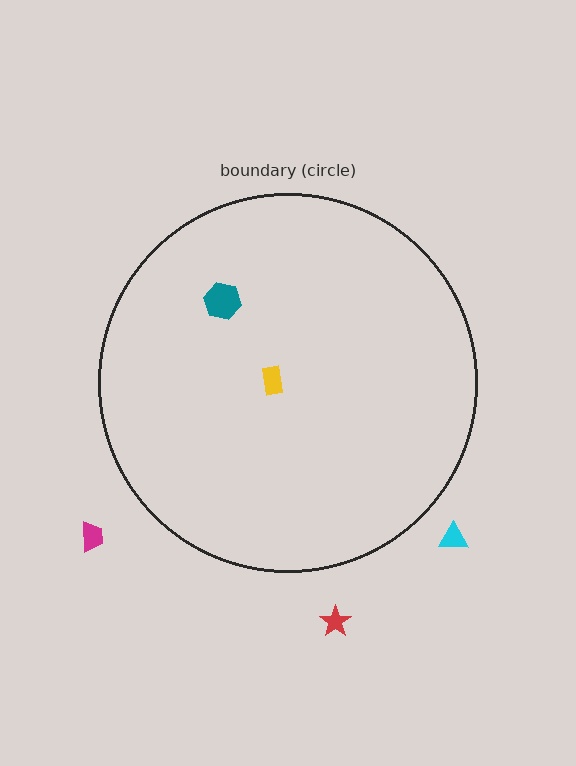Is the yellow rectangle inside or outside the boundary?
Inside.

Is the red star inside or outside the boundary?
Outside.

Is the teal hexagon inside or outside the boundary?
Inside.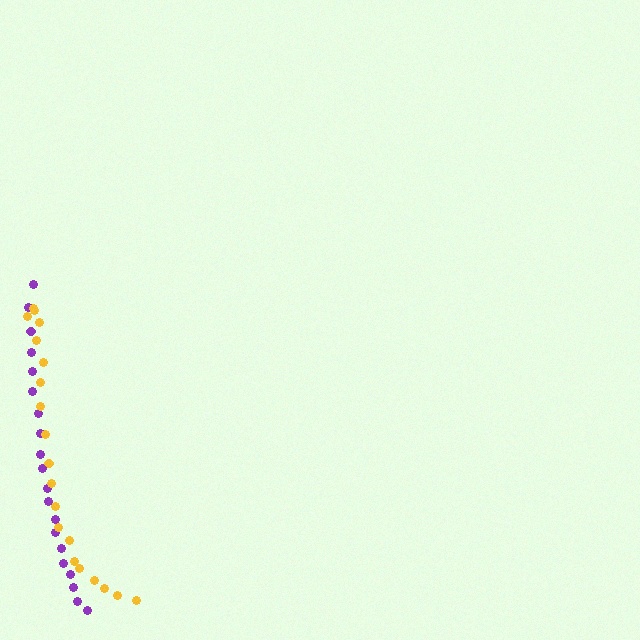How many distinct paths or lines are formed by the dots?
There are 2 distinct paths.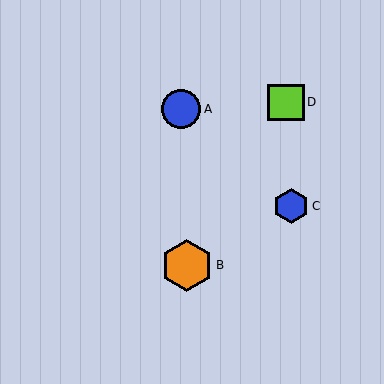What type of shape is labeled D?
Shape D is a lime square.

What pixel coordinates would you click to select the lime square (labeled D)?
Click at (286, 102) to select the lime square D.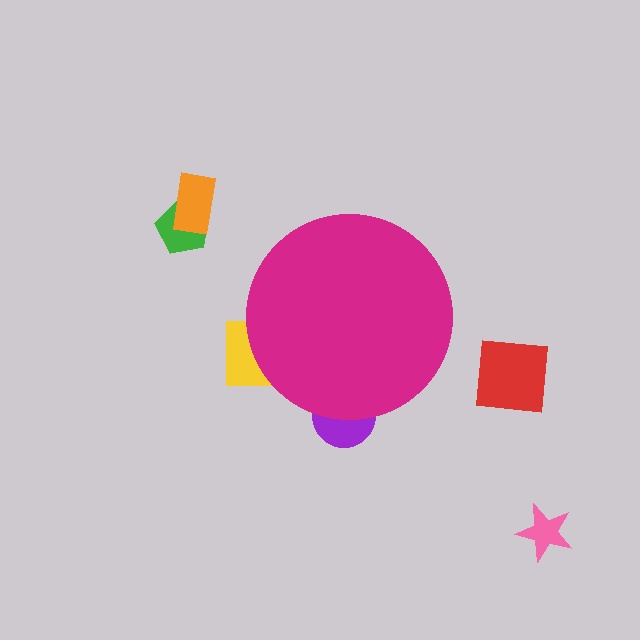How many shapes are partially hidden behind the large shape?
2 shapes are partially hidden.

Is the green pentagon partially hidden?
No, the green pentagon is fully visible.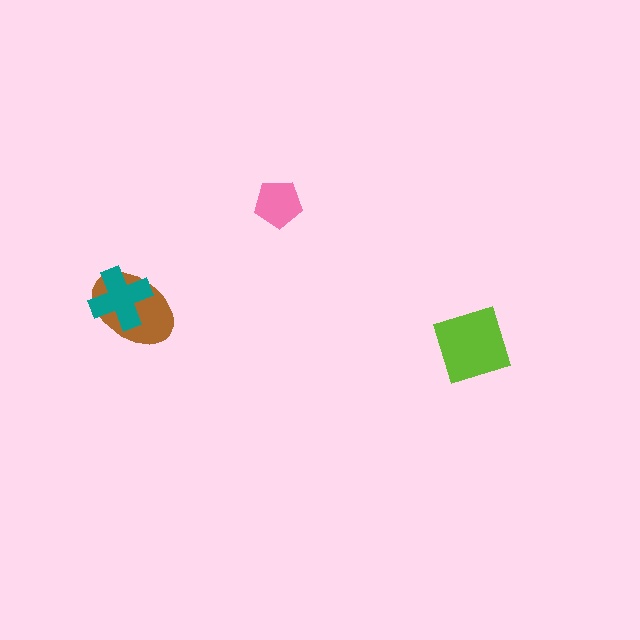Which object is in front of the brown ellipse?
The teal cross is in front of the brown ellipse.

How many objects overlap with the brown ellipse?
1 object overlaps with the brown ellipse.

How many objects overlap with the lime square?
0 objects overlap with the lime square.